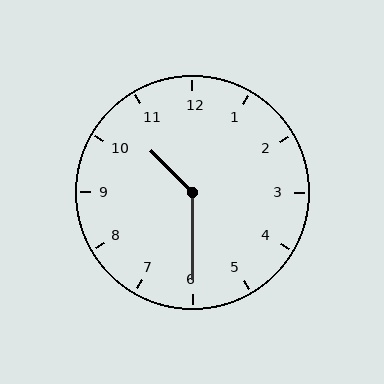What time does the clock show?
10:30.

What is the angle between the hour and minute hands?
Approximately 135 degrees.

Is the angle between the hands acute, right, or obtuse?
It is obtuse.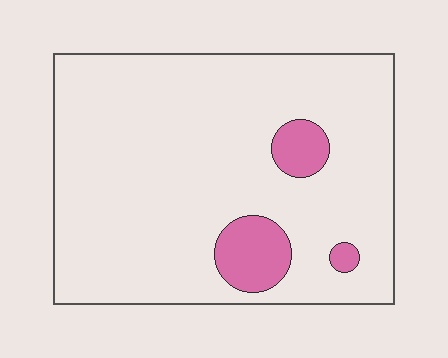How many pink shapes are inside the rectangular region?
3.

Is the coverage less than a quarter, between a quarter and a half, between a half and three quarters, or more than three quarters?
Less than a quarter.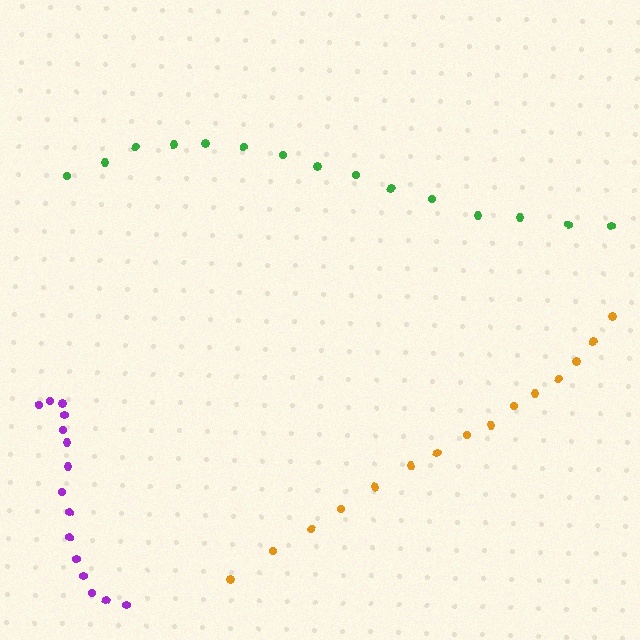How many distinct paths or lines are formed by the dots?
There are 3 distinct paths.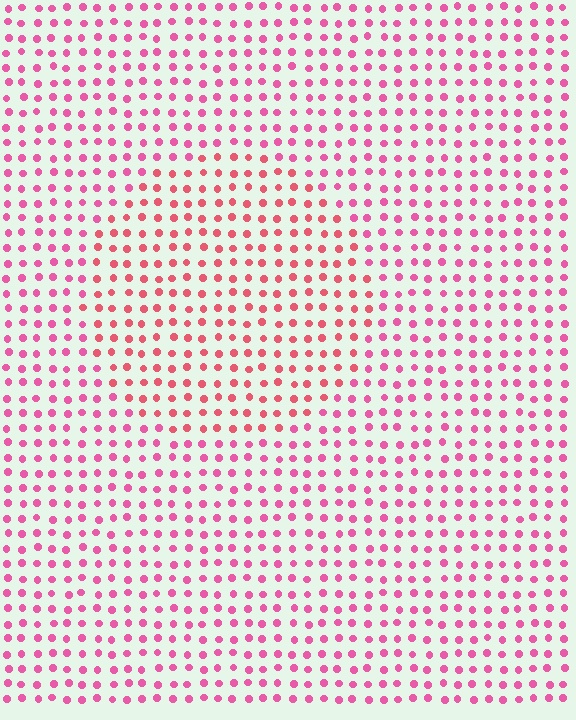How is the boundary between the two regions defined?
The boundary is defined purely by a slight shift in hue (about 24 degrees). Spacing, size, and orientation are identical on both sides.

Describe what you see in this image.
The image is filled with small pink elements in a uniform arrangement. A circle-shaped region is visible where the elements are tinted to a slightly different hue, forming a subtle color boundary.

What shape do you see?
I see a circle.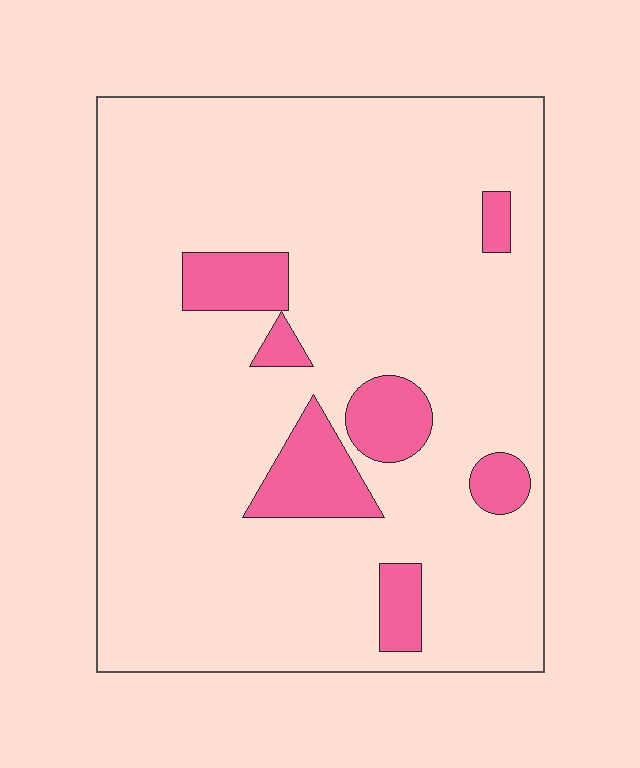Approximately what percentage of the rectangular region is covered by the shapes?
Approximately 10%.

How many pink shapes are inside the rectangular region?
7.